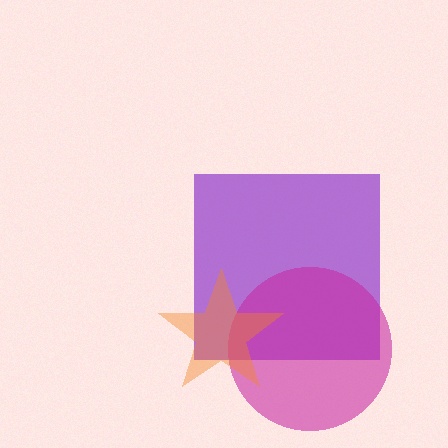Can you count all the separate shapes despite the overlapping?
Yes, there are 3 separate shapes.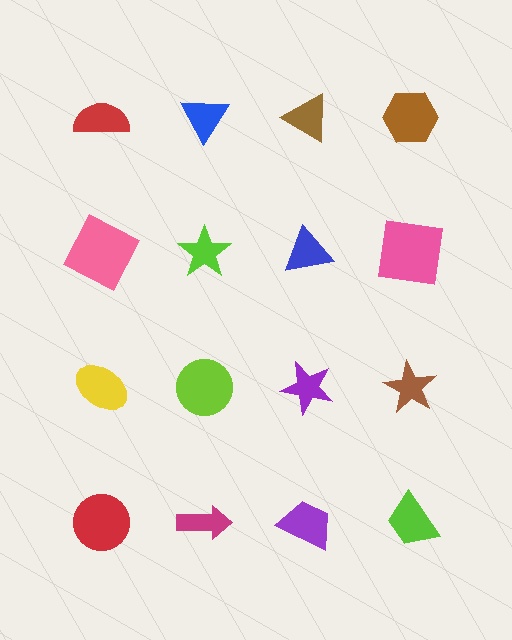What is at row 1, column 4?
A brown hexagon.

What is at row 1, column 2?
A blue triangle.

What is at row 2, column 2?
A lime star.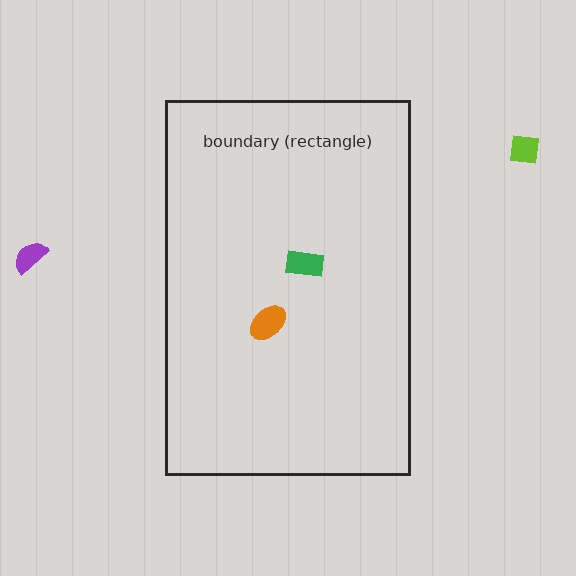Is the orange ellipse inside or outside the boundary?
Inside.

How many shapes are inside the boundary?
2 inside, 2 outside.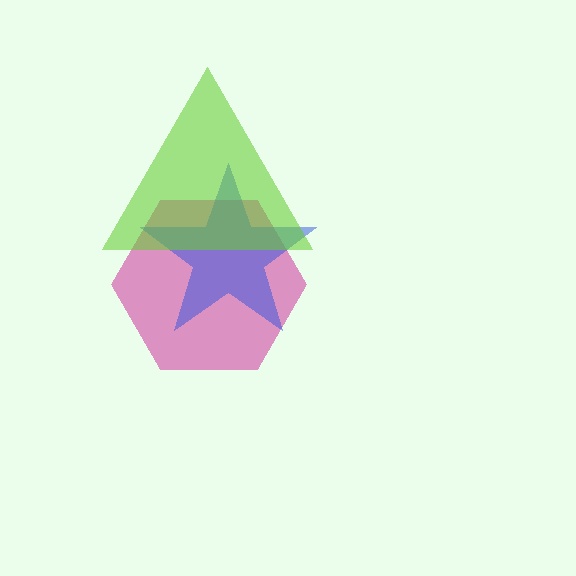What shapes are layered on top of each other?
The layered shapes are: a magenta hexagon, a blue star, a lime triangle.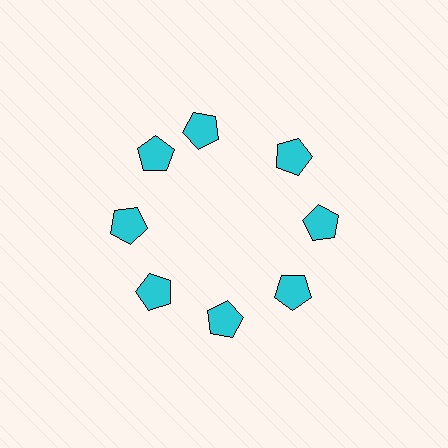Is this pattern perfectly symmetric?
No. The 8 cyan pentagons are arranged in a ring, but one element near the 12 o'clock position is rotated out of alignment along the ring, breaking the 8-fold rotational symmetry.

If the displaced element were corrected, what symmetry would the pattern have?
It would have 8-fold rotational symmetry — the pattern would map onto itself every 45 degrees.